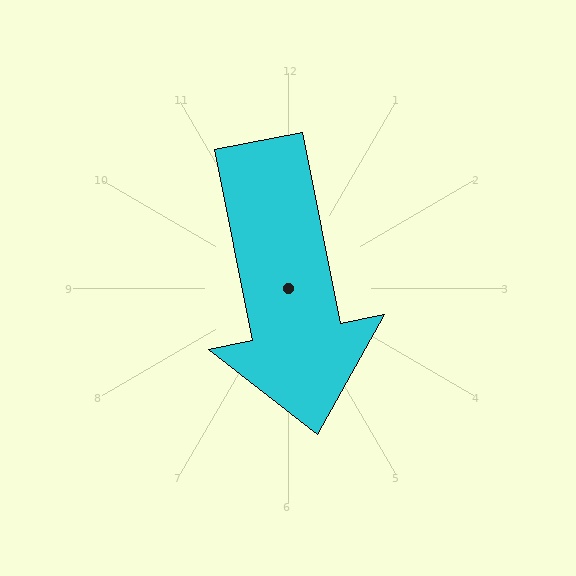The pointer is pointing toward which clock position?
Roughly 6 o'clock.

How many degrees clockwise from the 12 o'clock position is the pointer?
Approximately 169 degrees.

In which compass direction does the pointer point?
South.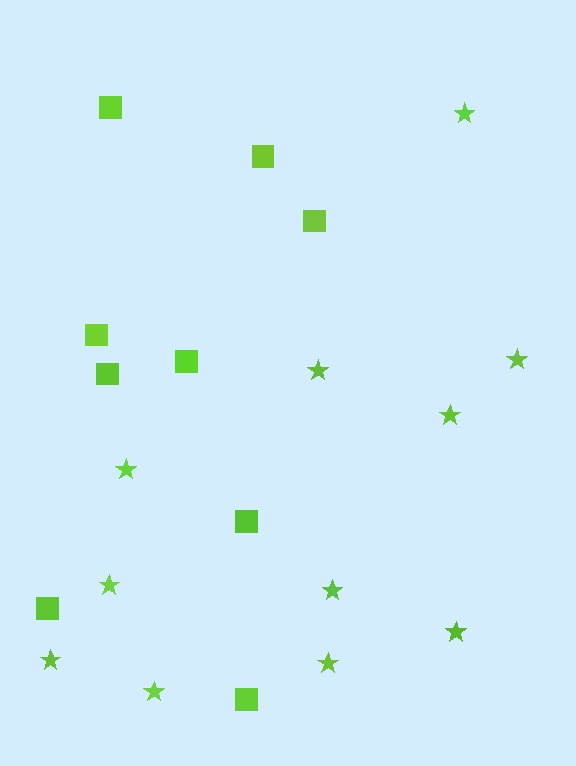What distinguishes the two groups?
There are 2 groups: one group of stars (11) and one group of squares (9).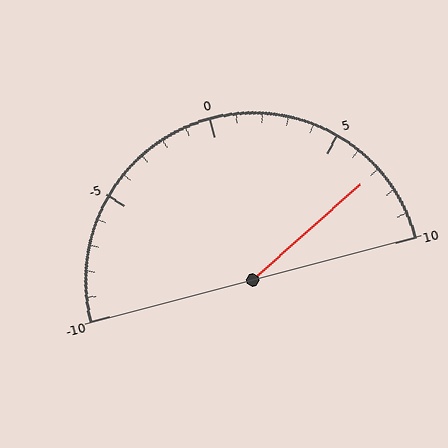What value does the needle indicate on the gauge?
The needle indicates approximately 7.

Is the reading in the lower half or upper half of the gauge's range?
The reading is in the upper half of the range (-10 to 10).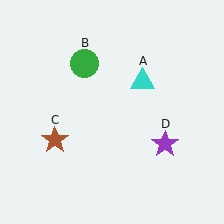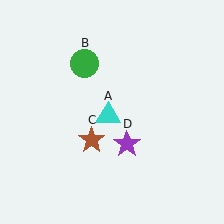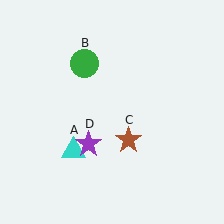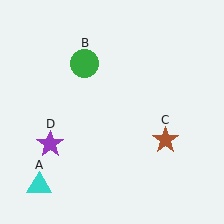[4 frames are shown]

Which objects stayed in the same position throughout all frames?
Green circle (object B) remained stationary.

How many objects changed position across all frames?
3 objects changed position: cyan triangle (object A), brown star (object C), purple star (object D).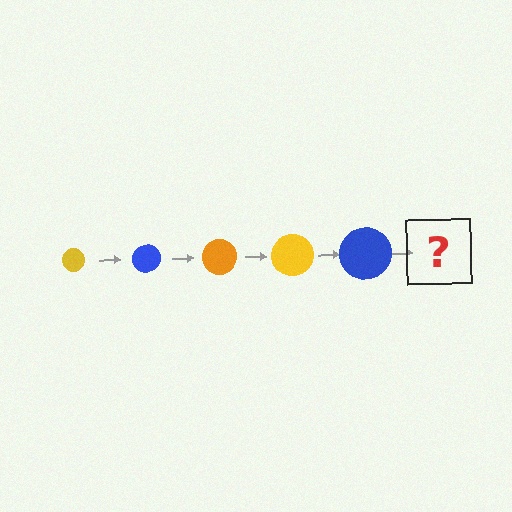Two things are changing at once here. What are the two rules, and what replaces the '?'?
The two rules are that the circle grows larger each step and the color cycles through yellow, blue, and orange. The '?' should be an orange circle, larger than the previous one.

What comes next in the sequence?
The next element should be an orange circle, larger than the previous one.